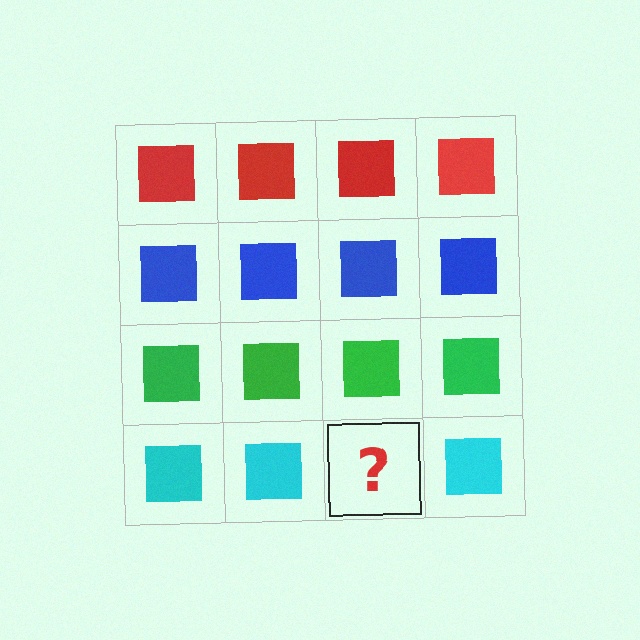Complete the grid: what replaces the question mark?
The question mark should be replaced with a cyan square.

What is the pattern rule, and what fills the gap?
The rule is that each row has a consistent color. The gap should be filled with a cyan square.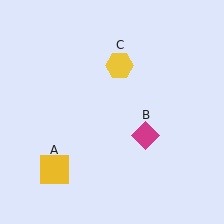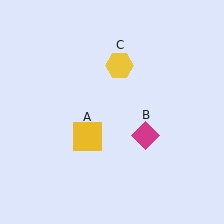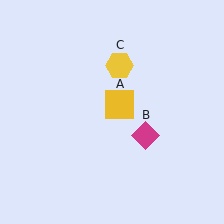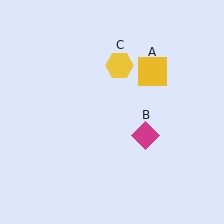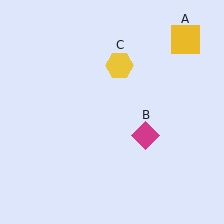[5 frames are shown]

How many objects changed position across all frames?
1 object changed position: yellow square (object A).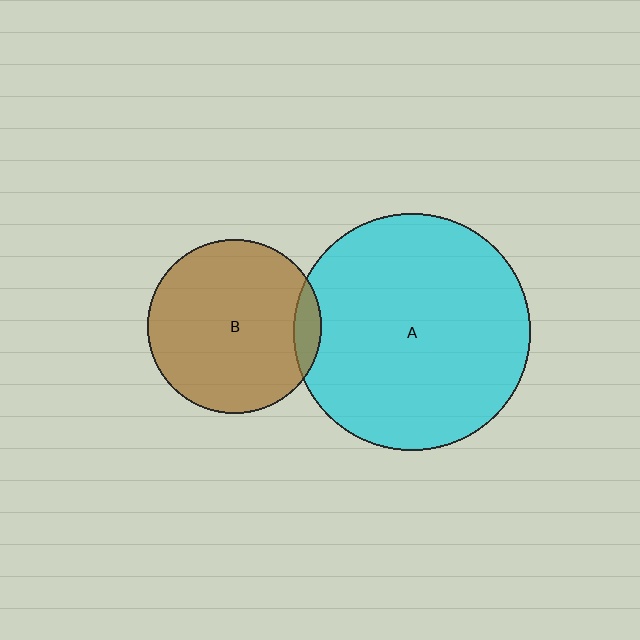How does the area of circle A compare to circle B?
Approximately 1.9 times.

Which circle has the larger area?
Circle A (cyan).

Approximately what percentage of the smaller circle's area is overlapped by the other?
Approximately 10%.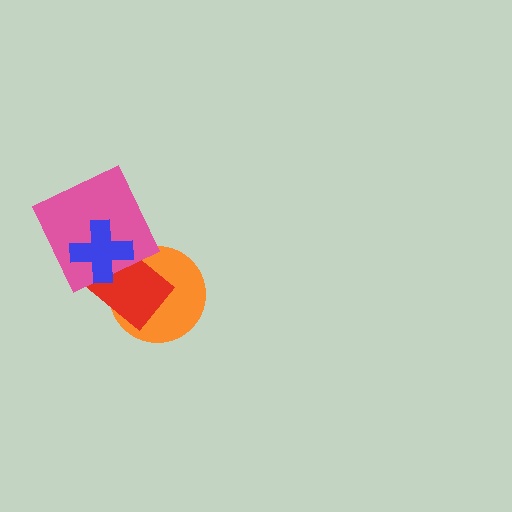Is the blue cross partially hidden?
No, no other shape covers it.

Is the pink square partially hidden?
Yes, it is partially covered by another shape.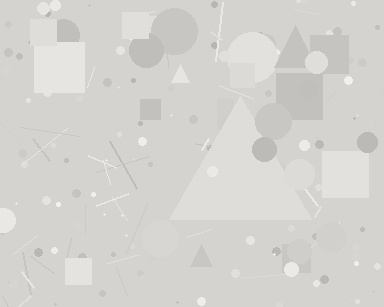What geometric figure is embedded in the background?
A triangle is embedded in the background.